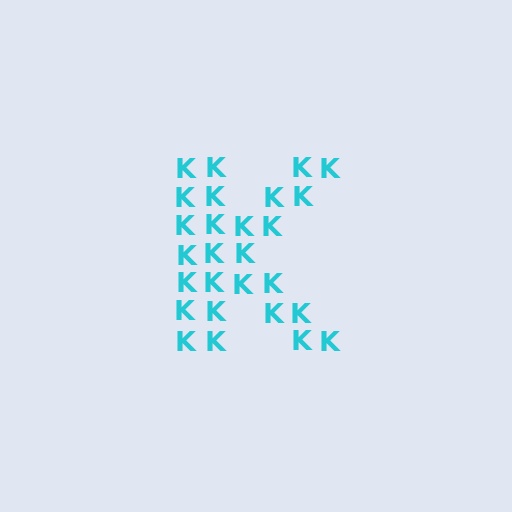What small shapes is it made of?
It is made of small letter K's.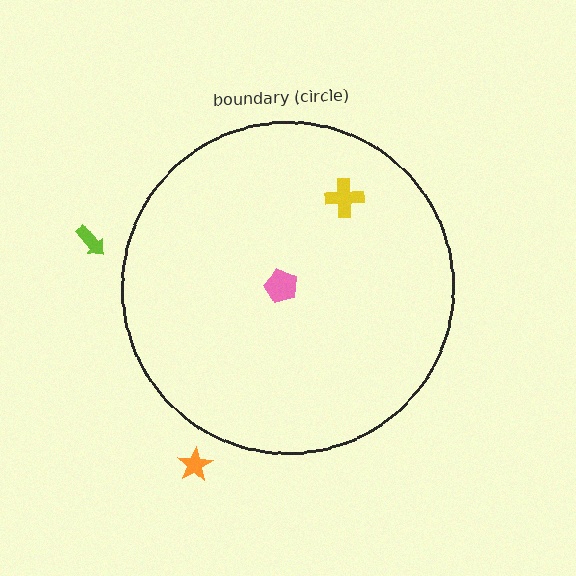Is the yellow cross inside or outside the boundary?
Inside.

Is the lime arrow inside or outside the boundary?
Outside.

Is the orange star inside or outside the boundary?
Outside.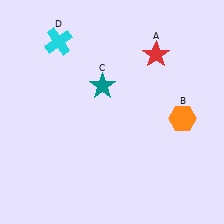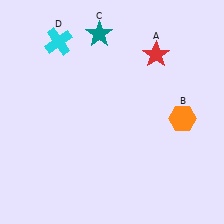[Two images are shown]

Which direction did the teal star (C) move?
The teal star (C) moved up.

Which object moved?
The teal star (C) moved up.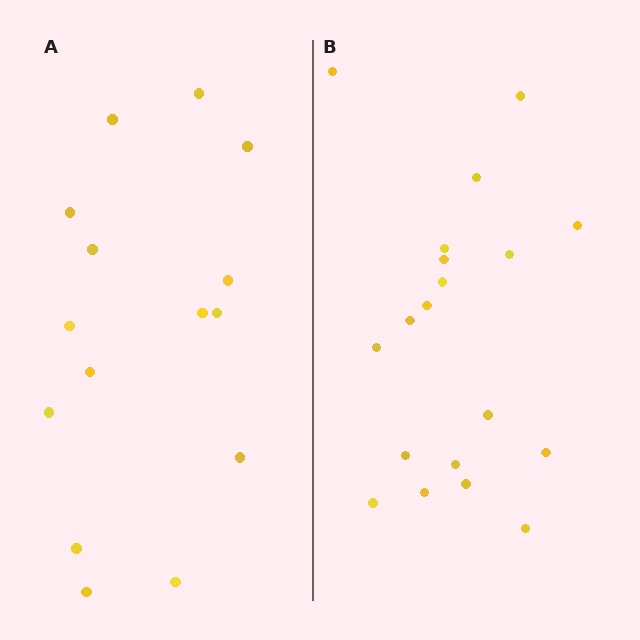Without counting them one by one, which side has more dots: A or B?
Region B (the right region) has more dots.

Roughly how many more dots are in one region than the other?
Region B has about 4 more dots than region A.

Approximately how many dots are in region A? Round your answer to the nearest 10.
About 20 dots. (The exact count is 15, which rounds to 20.)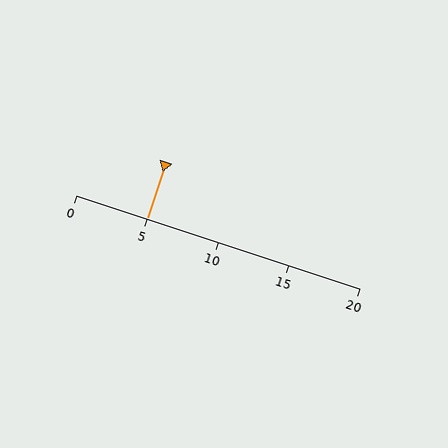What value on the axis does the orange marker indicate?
The marker indicates approximately 5.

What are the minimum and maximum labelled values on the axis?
The axis runs from 0 to 20.